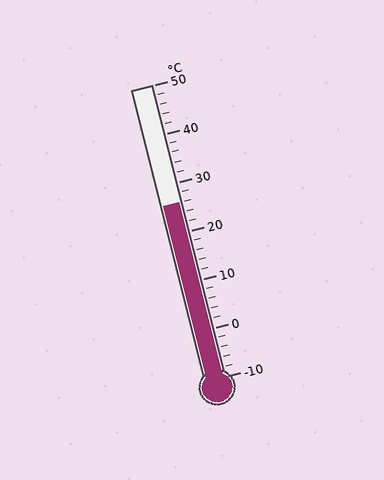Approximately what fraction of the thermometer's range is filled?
The thermometer is filled to approximately 60% of its range.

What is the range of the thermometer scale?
The thermometer scale ranges from -10°C to 50°C.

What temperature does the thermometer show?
The thermometer shows approximately 26°C.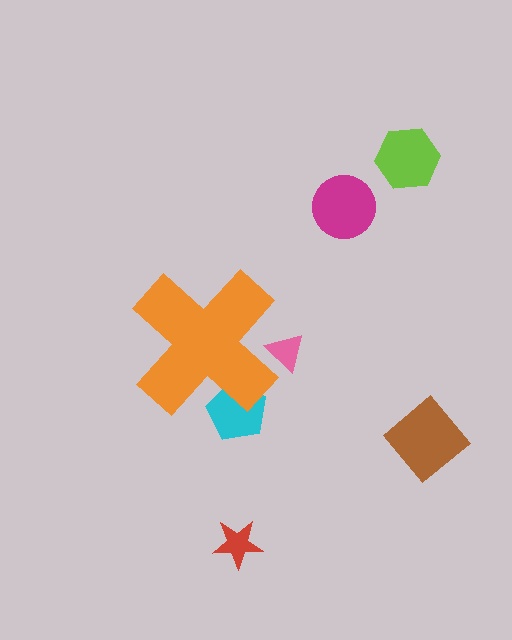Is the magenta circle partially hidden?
No, the magenta circle is fully visible.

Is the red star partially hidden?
No, the red star is fully visible.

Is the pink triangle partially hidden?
Yes, the pink triangle is partially hidden behind the orange cross.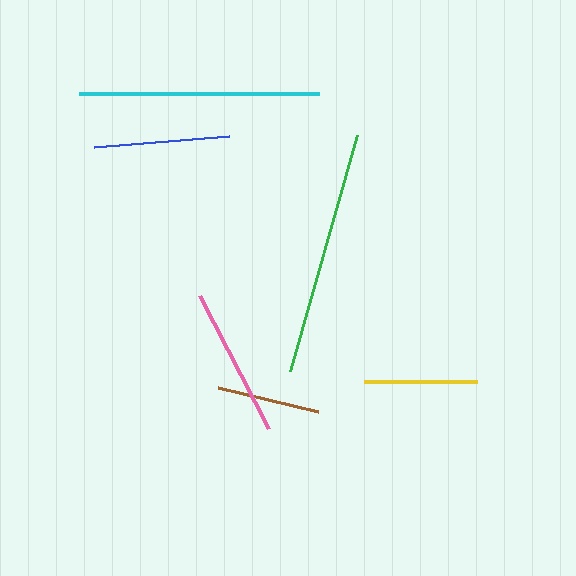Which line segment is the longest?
The green line is the longest at approximately 245 pixels.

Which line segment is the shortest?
The brown line is the shortest at approximately 102 pixels.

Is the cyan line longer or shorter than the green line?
The green line is longer than the cyan line.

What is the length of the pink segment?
The pink segment is approximately 149 pixels long.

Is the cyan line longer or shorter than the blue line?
The cyan line is longer than the blue line.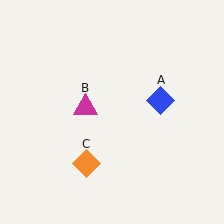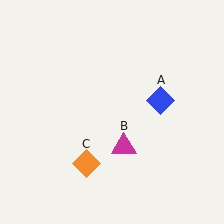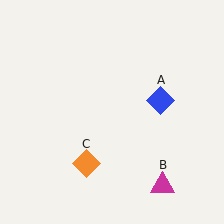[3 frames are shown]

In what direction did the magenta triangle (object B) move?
The magenta triangle (object B) moved down and to the right.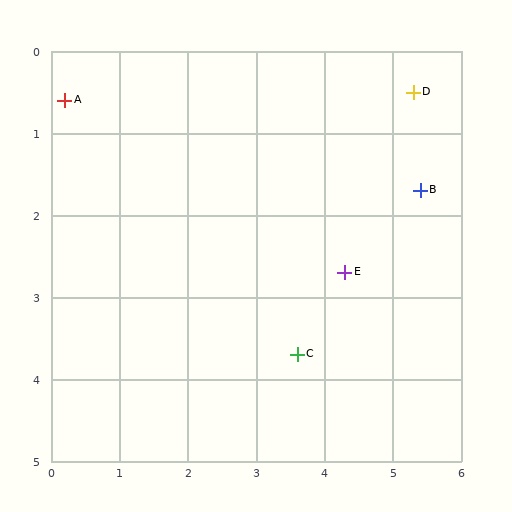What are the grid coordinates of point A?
Point A is at approximately (0.2, 0.6).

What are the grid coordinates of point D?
Point D is at approximately (5.3, 0.5).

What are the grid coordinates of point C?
Point C is at approximately (3.6, 3.7).